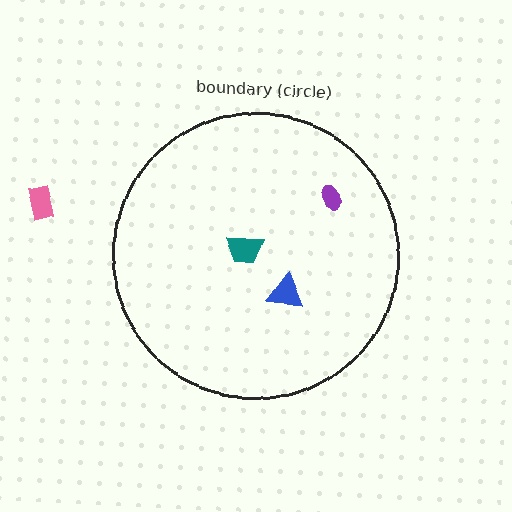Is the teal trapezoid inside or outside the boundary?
Inside.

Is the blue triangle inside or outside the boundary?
Inside.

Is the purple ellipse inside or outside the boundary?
Inside.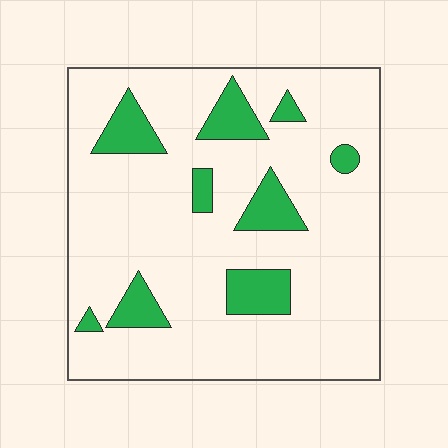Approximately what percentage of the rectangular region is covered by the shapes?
Approximately 15%.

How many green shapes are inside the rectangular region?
9.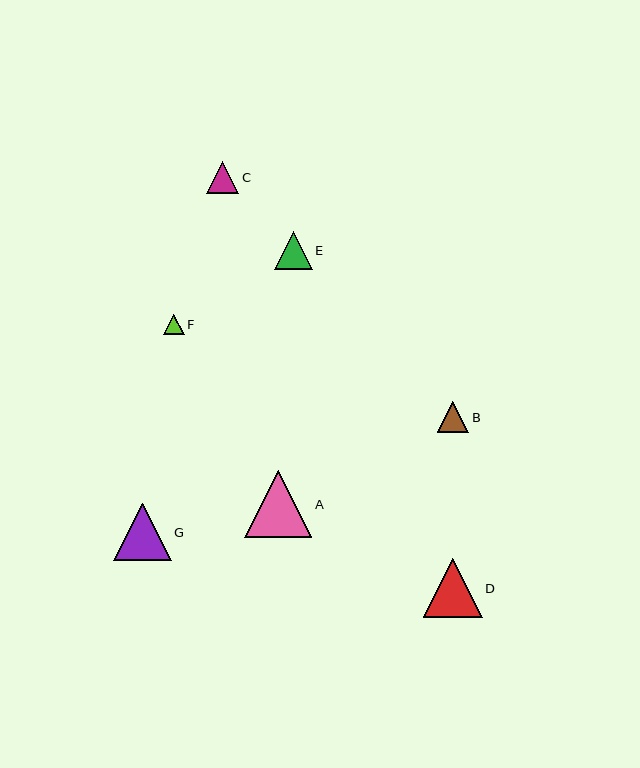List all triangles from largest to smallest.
From largest to smallest: A, D, G, E, C, B, F.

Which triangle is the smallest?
Triangle F is the smallest with a size of approximately 20 pixels.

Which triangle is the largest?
Triangle A is the largest with a size of approximately 67 pixels.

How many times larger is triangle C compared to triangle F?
Triangle C is approximately 1.6 times the size of triangle F.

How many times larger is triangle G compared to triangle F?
Triangle G is approximately 2.8 times the size of triangle F.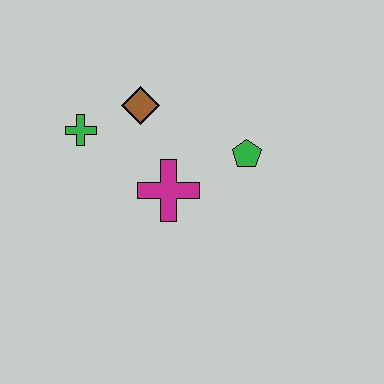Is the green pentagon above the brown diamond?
No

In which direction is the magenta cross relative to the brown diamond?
The magenta cross is below the brown diamond.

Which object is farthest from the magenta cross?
The green cross is farthest from the magenta cross.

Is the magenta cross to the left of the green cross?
No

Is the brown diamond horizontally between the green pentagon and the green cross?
Yes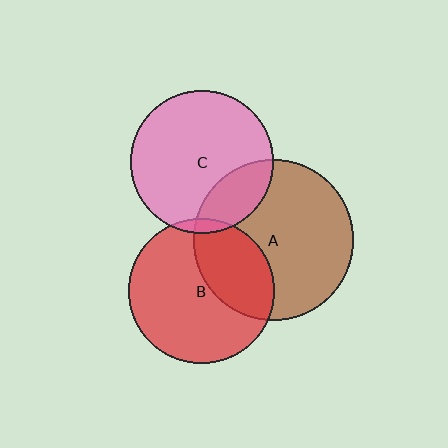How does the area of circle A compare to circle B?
Approximately 1.2 times.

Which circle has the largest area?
Circle A (brown).